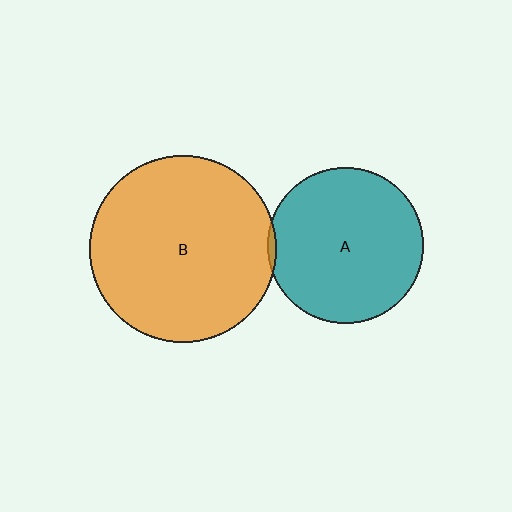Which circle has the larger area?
Circle B (orange).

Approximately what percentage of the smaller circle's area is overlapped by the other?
Approximately 5%.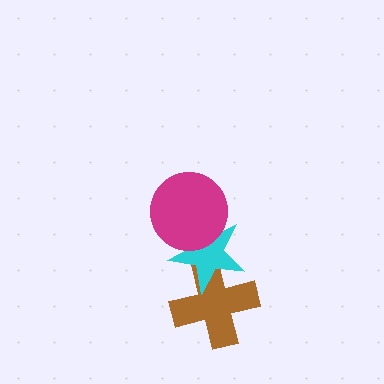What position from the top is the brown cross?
The brown cross is 3rd from the top.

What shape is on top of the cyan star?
The magenta circle is on top of the cyan star.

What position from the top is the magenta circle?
The magenta circle is 1st from the top.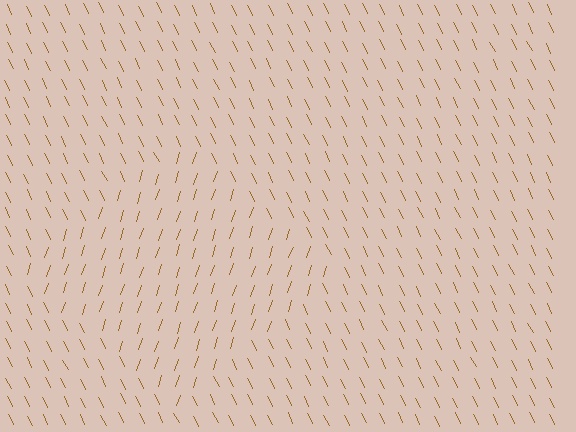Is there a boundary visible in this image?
Yes, there is a texture boundary formed by a change in line orientation.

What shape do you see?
I see a diamond.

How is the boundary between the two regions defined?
The boundary is defined purely by a change in line orientation (approximately 45 degrees difference). All lines are the same color and thickness.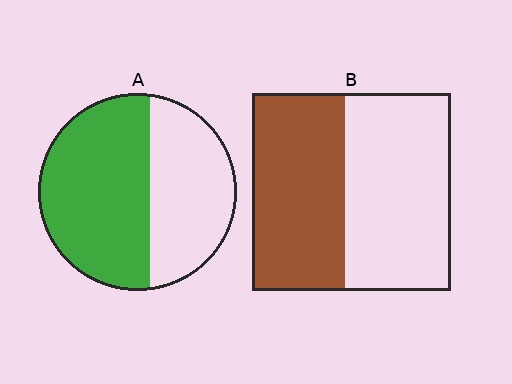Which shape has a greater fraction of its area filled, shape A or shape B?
Shape A.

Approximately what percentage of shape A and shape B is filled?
A is approximately 60% and B is approximately 45%.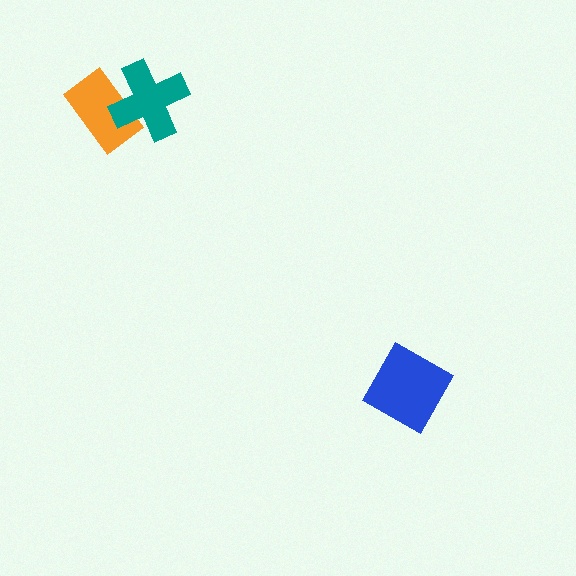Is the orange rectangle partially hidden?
Yes, it is partially covered by another shape.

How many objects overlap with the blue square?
0 objects overlap with the blue square.